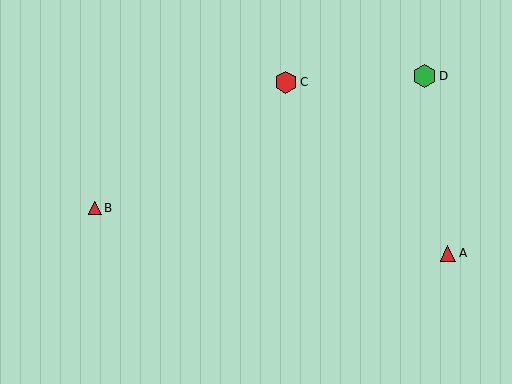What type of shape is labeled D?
Shape D is a green hexagon.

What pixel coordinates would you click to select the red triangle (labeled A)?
Click at (448, 253) to select the red triangle A.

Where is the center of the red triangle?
The center of the red triangle is at (95, 208).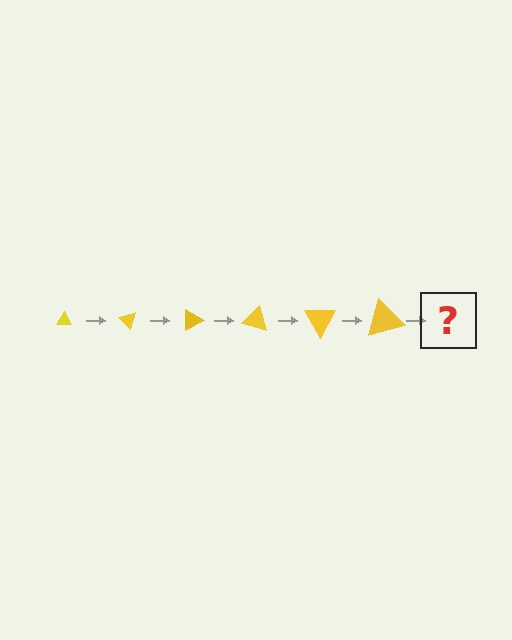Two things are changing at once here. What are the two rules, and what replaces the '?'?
The two rules are that the triangle grows larger each step and it rotates 45 degrees each step. The '?' should be a triangle, larger than the previous one and rotated 270 degrees from the start.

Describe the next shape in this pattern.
It should be a triangle, larger than the previous one and rotated 270 degrees from the start.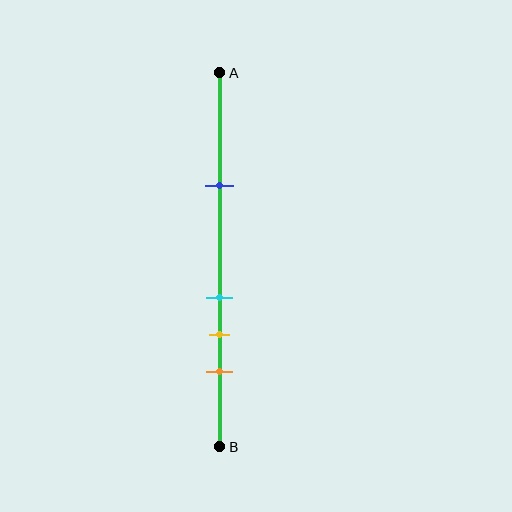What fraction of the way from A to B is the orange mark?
The orange mark is approximately 80% (0.8) of the way from A to B.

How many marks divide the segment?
There are 4 marks dividing the segment.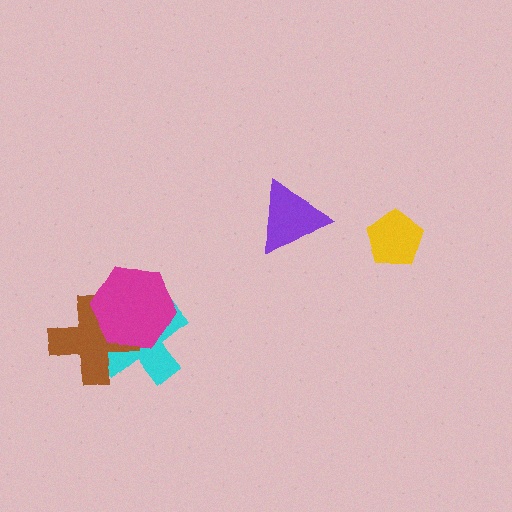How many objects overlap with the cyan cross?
2 objects overlap with the cyan cross.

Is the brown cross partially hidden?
Yes, it is partially covered by another shape.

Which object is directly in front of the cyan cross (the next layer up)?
The brown cross is directly in front of the cyan cross.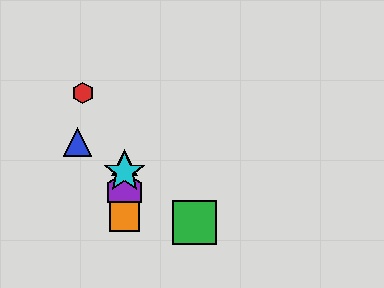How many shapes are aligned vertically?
4 shapes (the yellow triangle, the purple hexagon, the orange square, the cyan star) are aligned vertically.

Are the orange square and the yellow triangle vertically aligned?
Yes, both are at x≈125.